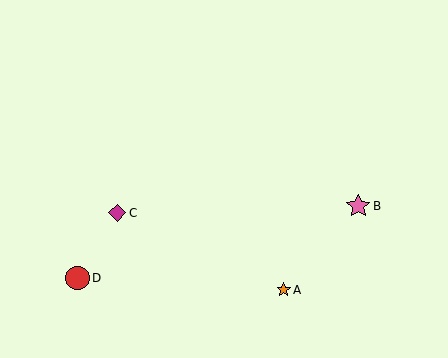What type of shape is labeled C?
Shape C is a magenta diamond.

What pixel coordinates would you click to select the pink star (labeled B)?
Click at (358, 206) to select the pink star B.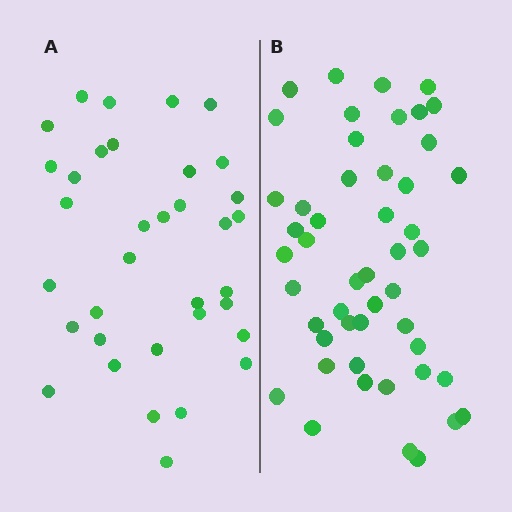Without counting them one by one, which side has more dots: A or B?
Region B (the right region) has more dots.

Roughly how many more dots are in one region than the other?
Region B has approximately 15 more dots than region A.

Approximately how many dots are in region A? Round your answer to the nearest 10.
About 40 dots. (The exact count is 35, which rounds to 40.)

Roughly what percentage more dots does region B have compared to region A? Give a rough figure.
About 40% more.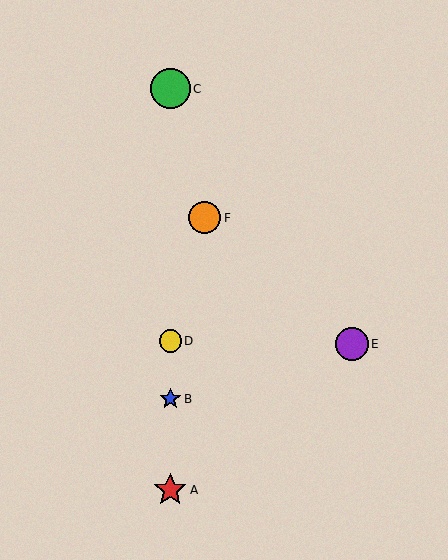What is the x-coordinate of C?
Object C is at x≈170.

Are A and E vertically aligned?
No, A is at x≈170 and E is at x≈352.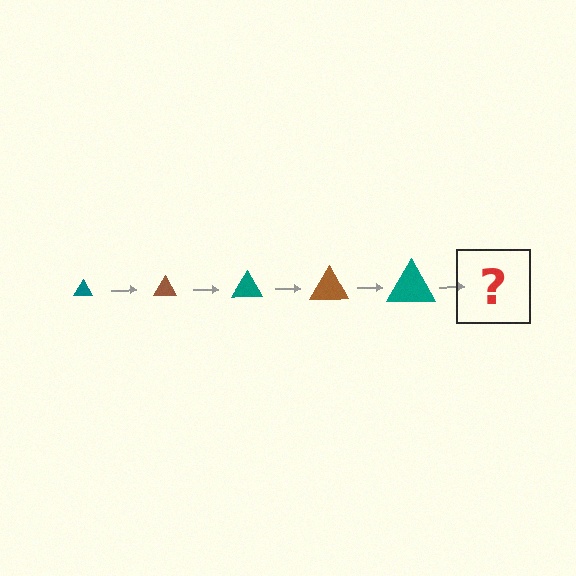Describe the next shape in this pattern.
It should be a brown triangle, larger than the previous one.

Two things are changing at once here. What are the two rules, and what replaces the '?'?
The two rules are that the triangle grows larger each step and the color cycles through teal and brown. The '?' should be a brown triangle, larger than the previous one.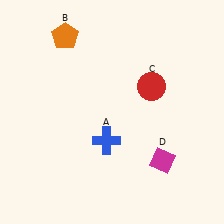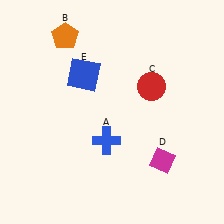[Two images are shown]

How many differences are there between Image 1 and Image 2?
There is 1 difference between the two images.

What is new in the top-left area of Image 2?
A blue square (E) was added in the top-left area of Image 2.